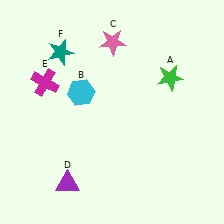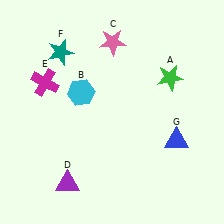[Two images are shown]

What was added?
A blue triangle (G) was added in Image 2.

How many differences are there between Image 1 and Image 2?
There is 1 difference between the two images.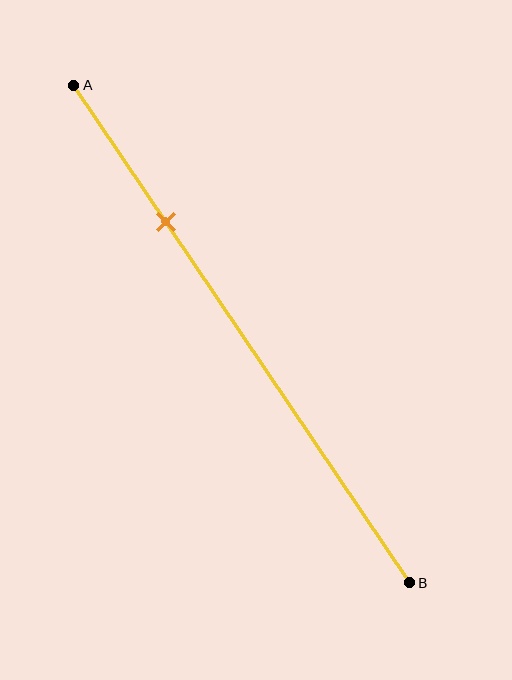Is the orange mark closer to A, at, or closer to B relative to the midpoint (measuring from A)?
The orange mark is closer to point A than the midpoint of segment AB.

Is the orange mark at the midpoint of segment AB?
No, the mark is at about 25% from A, not at the 50% midpoint.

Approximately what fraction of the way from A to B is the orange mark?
The orange mark is approximately 25% of the way from A to B.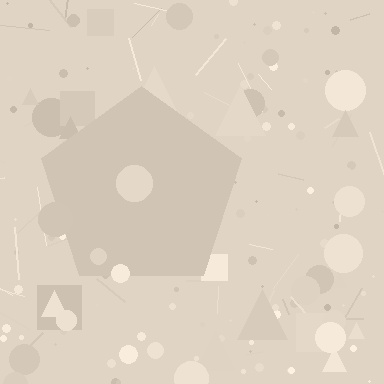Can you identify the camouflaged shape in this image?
The camouflaged shape is a pentagon.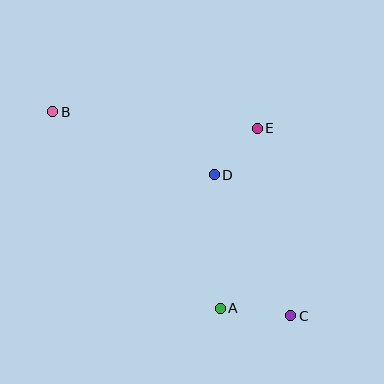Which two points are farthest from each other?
Points B and C are farthest from each other.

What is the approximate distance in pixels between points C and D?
The distance between C and D is approximately 160 pixels.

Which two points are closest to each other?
Points D and E are closest to each other.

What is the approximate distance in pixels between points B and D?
The distance between B and D is approximately 174 pixels.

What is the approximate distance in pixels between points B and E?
The distance between B and E is approximately 205 pixels.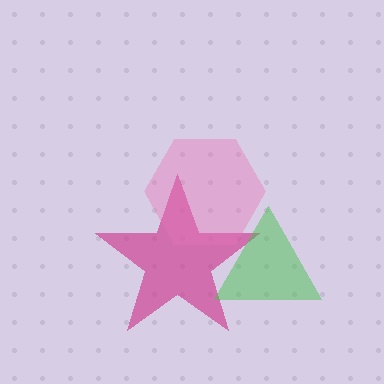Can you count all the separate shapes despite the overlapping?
Yes, there are 3 separate shapes.